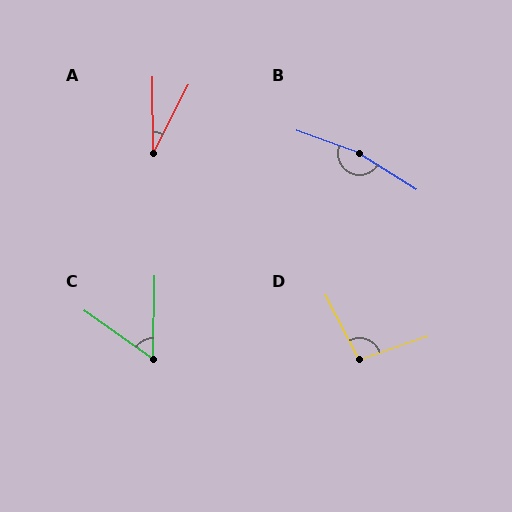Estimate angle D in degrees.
Approximately 98 degrees.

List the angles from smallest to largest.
A (27°), C (56°), D (98°), B (168°).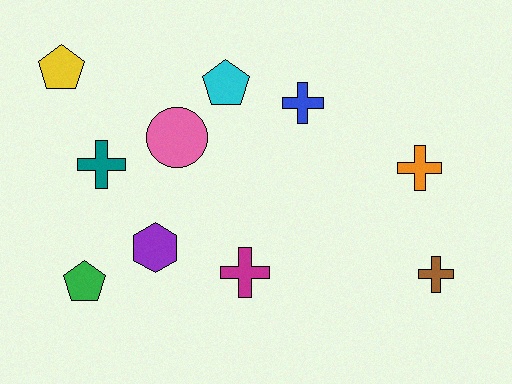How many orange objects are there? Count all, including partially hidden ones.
There is 1 orange object.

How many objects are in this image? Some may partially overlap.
There are 10 objects.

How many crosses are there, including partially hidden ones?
There are 5 crosses.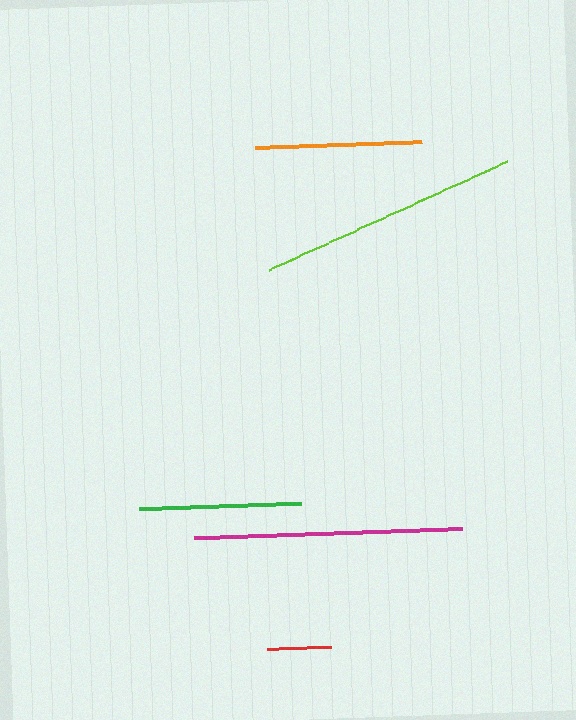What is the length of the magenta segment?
The magenta segment is approximately 269 pixels long.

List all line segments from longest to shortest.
From longest to shortest: magenta, lime, orange, green, red.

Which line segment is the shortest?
The red line is the shortest at approximately 64 pixels.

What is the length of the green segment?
The green segment is approximately 162 pixels long.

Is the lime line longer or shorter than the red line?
The lime line is longer than the red line.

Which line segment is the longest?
The magenta line is the longest at approximately 269 pixels.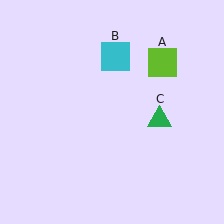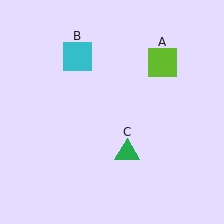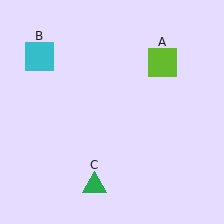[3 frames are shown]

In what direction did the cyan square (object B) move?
The cyan square (object B) moved left.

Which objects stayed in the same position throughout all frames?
Lime square (object A) remained stationary.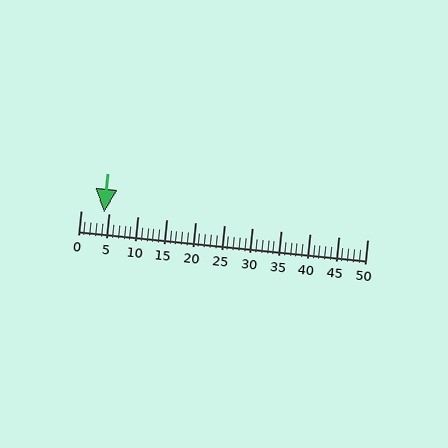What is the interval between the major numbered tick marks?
The major tick marks are spaced 5 units apart.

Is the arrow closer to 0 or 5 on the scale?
The arrow is closer to 5.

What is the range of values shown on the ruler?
The ruler shows values from 0 to 50.